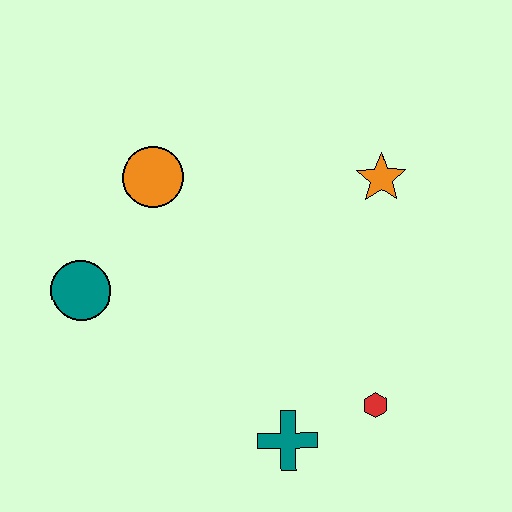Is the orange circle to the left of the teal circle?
No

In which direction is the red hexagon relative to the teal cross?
The red hexagon is to the right of the teal cross.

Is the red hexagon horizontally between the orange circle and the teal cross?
No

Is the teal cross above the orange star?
No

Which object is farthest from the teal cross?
The orange circle is farthest from the teal cross.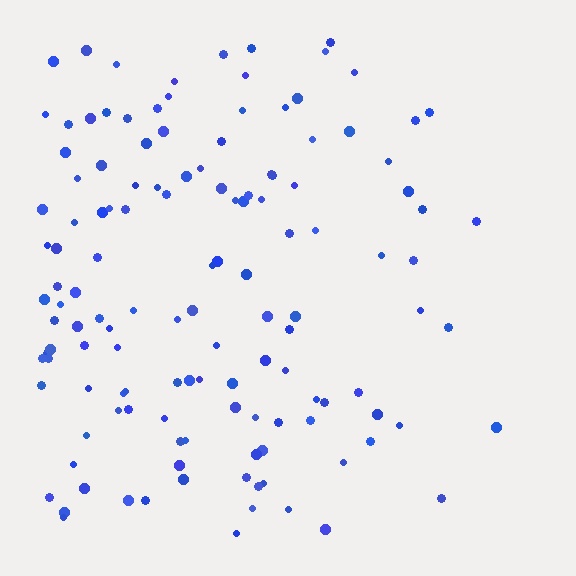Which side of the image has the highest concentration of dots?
The left.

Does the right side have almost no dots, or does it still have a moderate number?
Still a moderate number, just noticeably fewer than the left.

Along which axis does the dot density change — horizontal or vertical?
Horizontal.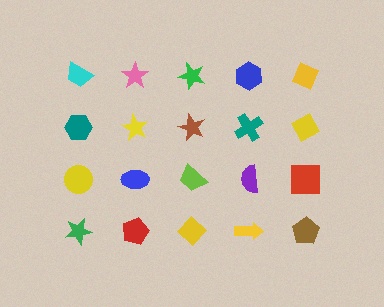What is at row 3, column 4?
A purple semicircle.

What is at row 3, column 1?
A yellow circle.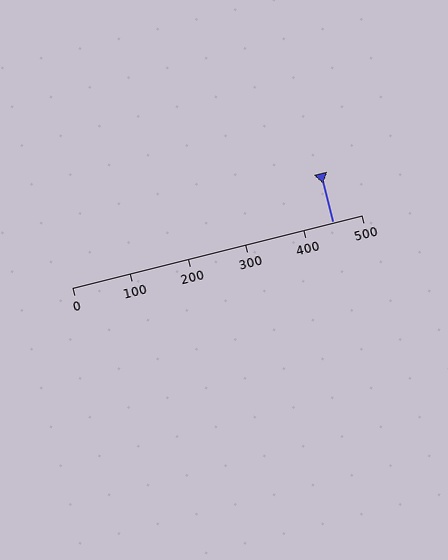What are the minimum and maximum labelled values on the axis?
The axis runs from 0 to 500.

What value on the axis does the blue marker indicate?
The marker indicates approximately 450.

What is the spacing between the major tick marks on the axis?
The major ticks are spaced 100 apart.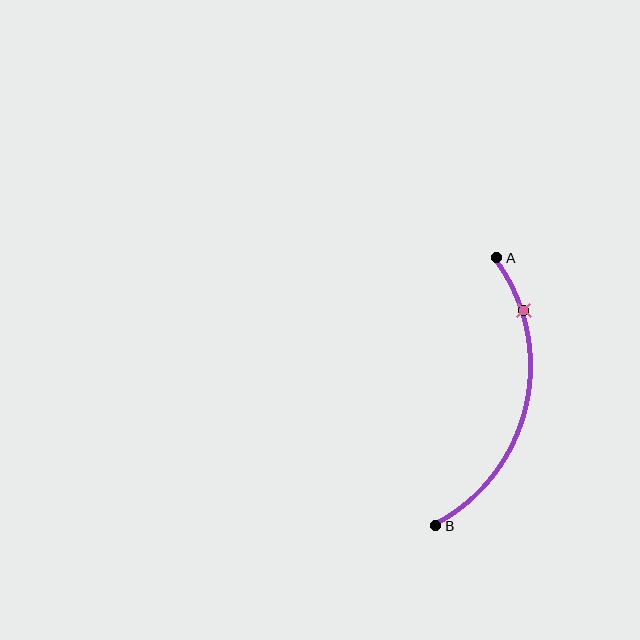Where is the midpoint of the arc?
The arc midpoint is the point on the curve farthest from the straight line joining A and B. It sits to the right of that line.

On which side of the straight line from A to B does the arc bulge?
The arc bulges to the right of the straight line connecting A and B.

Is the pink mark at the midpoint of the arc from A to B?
No. The pink mark lies on the arc but is closer to endpoint A. The arc midpoint would be at the point on the curve equidistant along the arc from both A and B.